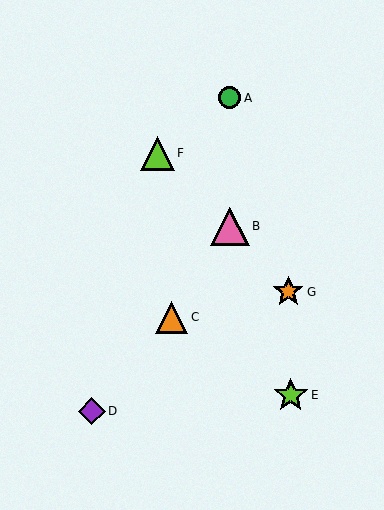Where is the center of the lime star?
The center of the lime star is at (291, 395).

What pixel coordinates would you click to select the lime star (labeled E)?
Click at (291, 395) to select the lime star E.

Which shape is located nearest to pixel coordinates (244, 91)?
The green circle (labeled A) at (229, 98) is nearest to that location.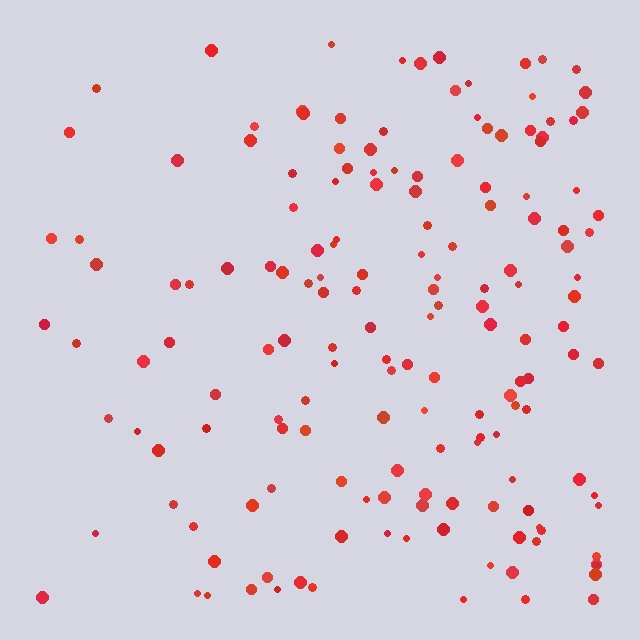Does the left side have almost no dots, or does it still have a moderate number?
Still a moderate number, just noticeably fewer than the right.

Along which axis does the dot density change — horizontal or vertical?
Horizontal.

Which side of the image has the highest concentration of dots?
The right.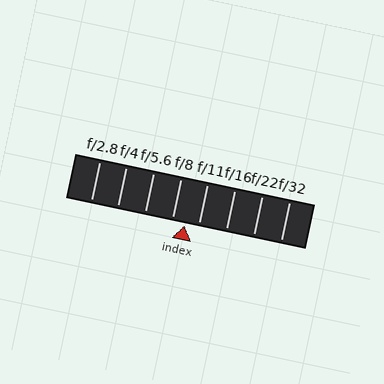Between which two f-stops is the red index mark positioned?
The index mark is between f/8 and f/11.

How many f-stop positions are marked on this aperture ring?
There are 8 f-stop positions marked.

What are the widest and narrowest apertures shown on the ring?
The widest aperture shown is f/2.8 and the narrowest is f/32.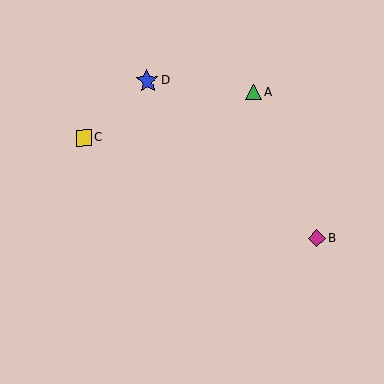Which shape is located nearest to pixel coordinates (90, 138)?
The yellow square (labeled C) at (84, 138) is nearest to that location.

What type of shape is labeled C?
Shape C is a yellow square.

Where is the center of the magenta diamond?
The center of the magenta diamond is at (316, 238).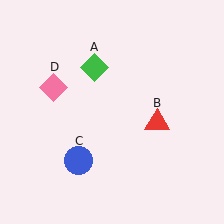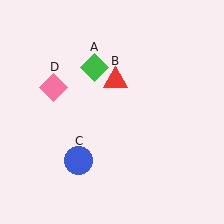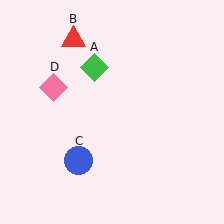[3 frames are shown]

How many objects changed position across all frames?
1 object changed position: red triangle (object B).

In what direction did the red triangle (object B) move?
The red triangle (object B) moved up and to the left.